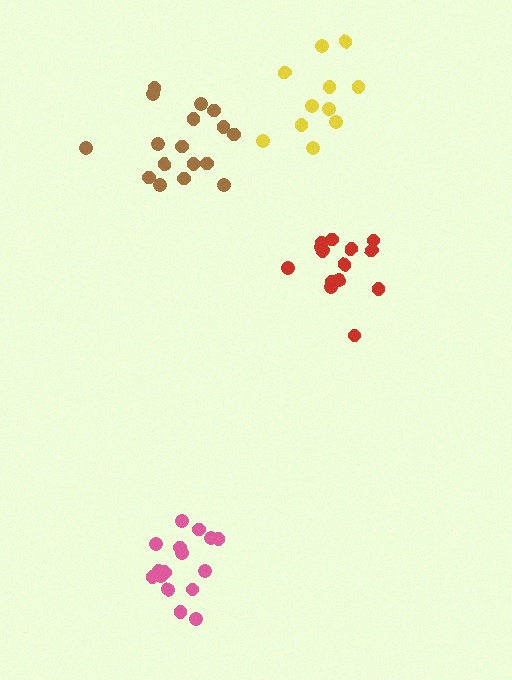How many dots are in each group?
Group 1: 11 dots, Group 2: 14 dots, Group 3: 16 dots, Group 4: 17 dots (58 total).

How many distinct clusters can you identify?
There are 4 distinct clusters.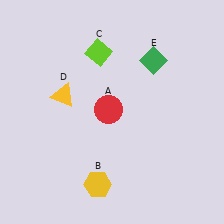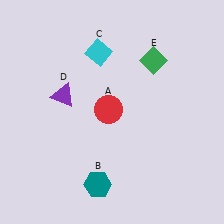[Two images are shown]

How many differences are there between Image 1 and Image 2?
There are 3 differences between the two images.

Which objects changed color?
B changed from yellow to teal. C changed from lime to cyan. D changed from yellow to purple.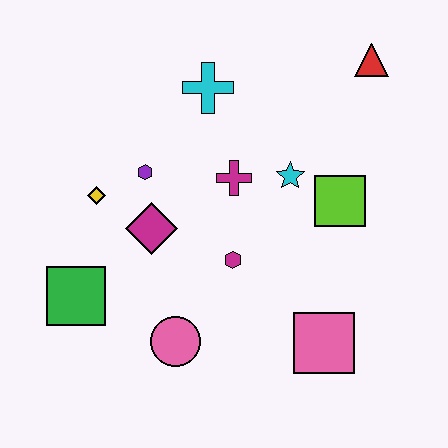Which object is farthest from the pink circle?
The red triangle is farthest from the pink circle.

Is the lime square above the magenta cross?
No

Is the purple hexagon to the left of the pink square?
Yes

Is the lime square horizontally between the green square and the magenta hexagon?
No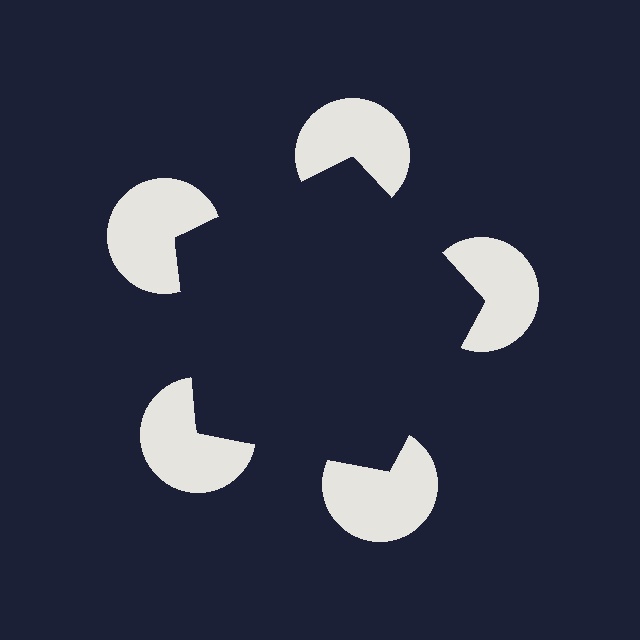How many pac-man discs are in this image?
There are 5 — one at each vertex of the illusory pentagon.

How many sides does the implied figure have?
5 sides.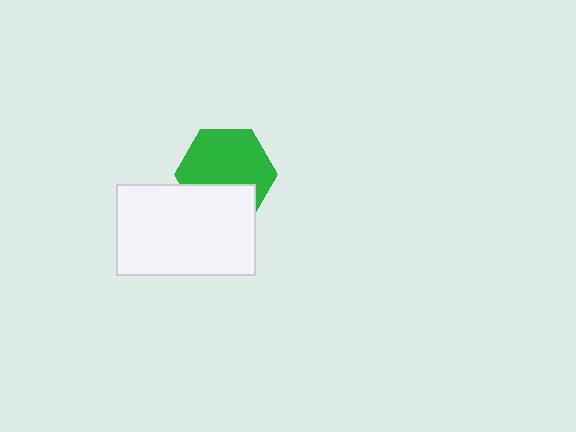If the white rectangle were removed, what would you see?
You would see the complete green hexagon.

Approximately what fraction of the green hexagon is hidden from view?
Roughly 34% of the green hexagon is hidden behind the white rectangle.